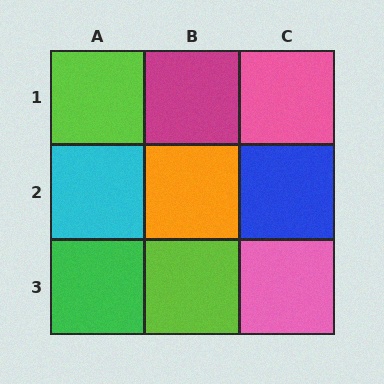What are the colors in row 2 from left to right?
Cyan, orange, blue.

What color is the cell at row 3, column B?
Lime.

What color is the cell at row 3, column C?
Pink.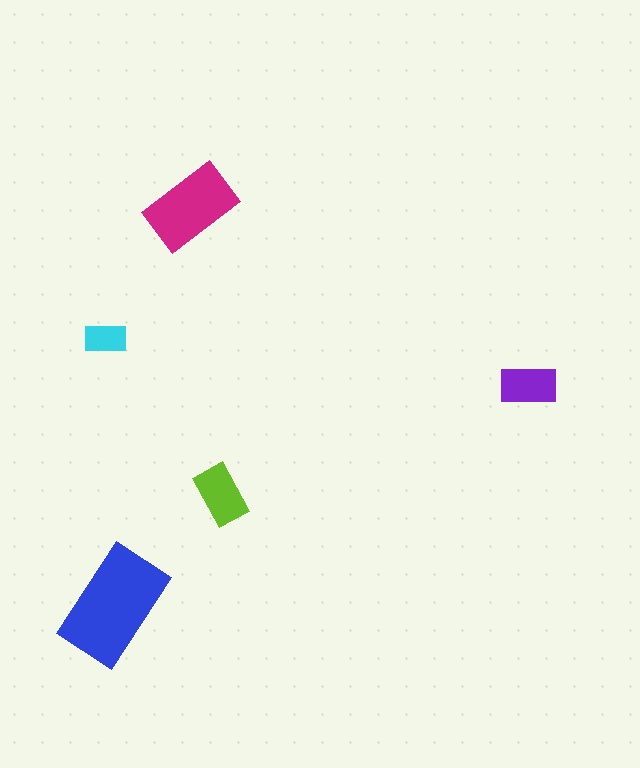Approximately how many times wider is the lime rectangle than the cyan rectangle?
About 1.5 times wider.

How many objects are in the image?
There are 5 objects in the image.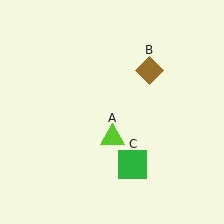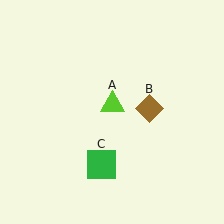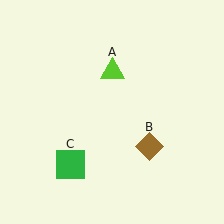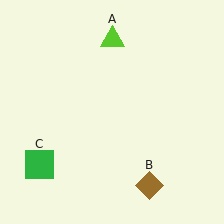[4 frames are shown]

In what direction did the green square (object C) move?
The green square (object C) moved left.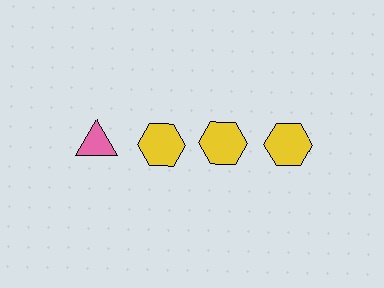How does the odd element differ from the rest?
It differs in both color (pink instead of yellow) and shape (triangle instead of hexagon).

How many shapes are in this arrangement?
There are 4 shapes arranged in a grid pattern.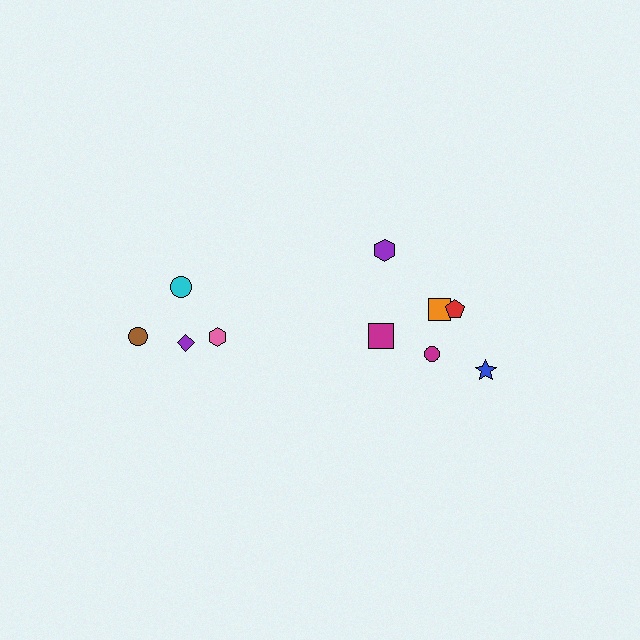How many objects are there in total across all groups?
There are 10 objects.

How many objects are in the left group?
There are 4 objects.